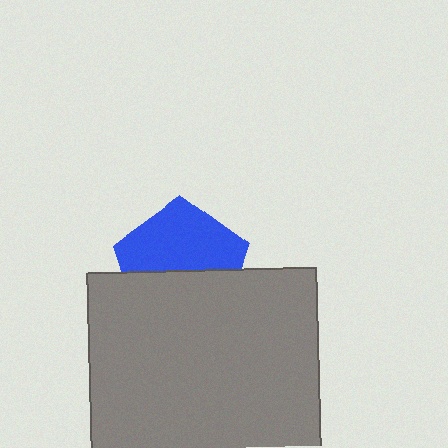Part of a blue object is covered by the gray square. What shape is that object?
It is a pentagon.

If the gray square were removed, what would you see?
You would see the complete blue pentagon.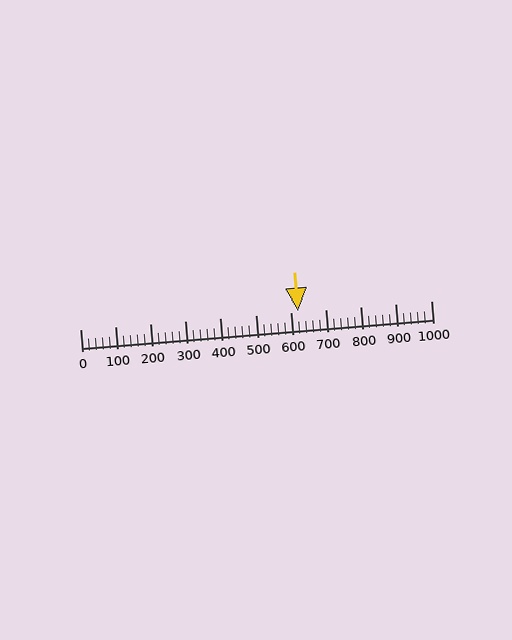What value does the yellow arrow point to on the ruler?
The yellow arrow points to approximately 620.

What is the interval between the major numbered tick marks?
The major tick marks are spaced 100 units apart.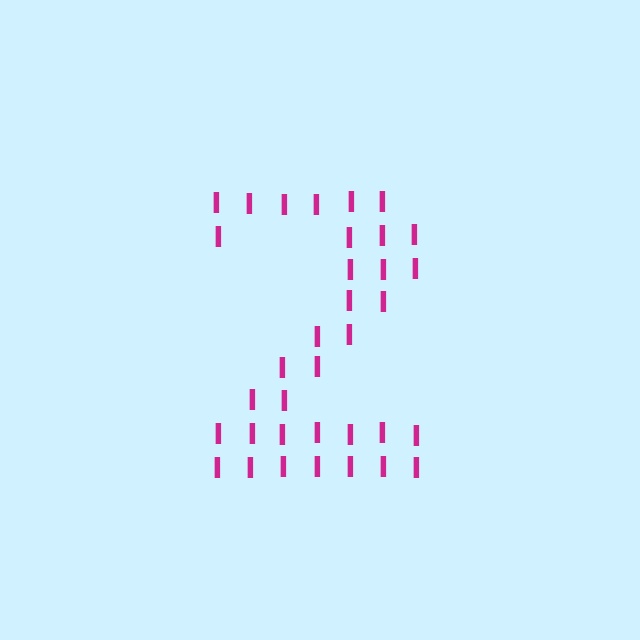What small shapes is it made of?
It is made of small letter I's.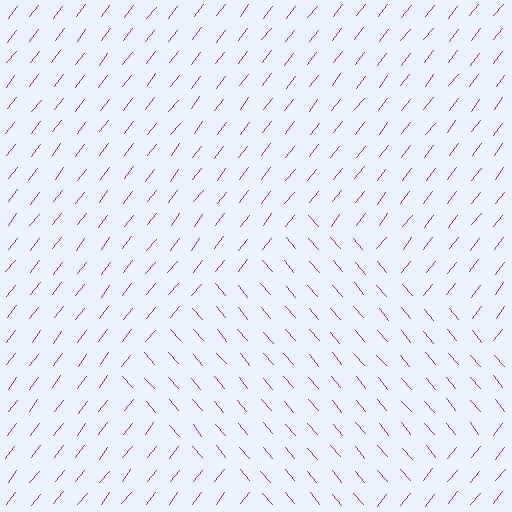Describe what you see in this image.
The image is filled with small purple line segments. A diamond region in the image has lines oriented differently from the surrounding lines, creating a visible texture boundary.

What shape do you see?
I see a diamond.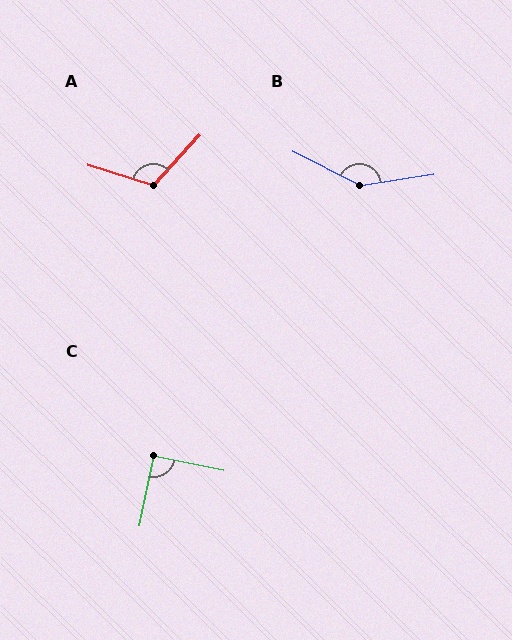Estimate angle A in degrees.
Approximately 115 degrees.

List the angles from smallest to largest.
C (90°), A (115°), B (144°).